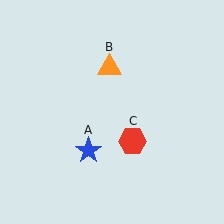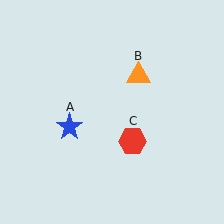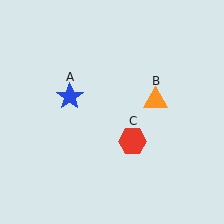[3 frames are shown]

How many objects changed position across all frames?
2 objects changed position: blue star (object A), orange triangle (object B).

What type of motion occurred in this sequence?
The blue star (object A), orange triangle (object B) rotated clockwise around the center of the scene.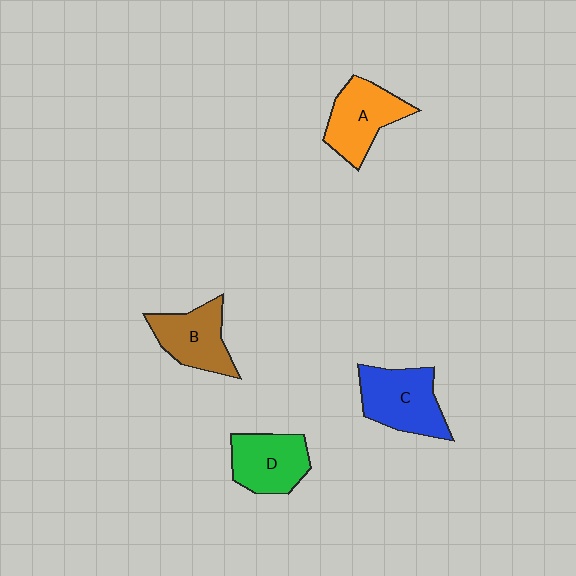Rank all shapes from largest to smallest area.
From largest to smallest: C (blue), A (orange), D (green), B (brown).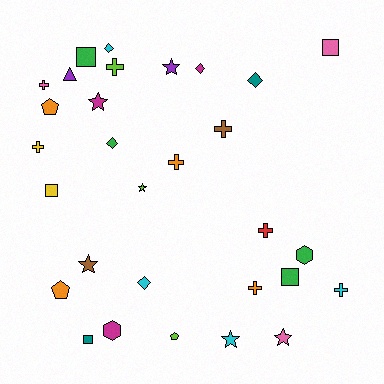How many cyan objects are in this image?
There are 4 cyan objects.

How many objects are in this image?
There are 30 objects.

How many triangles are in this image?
There is 1 triangle.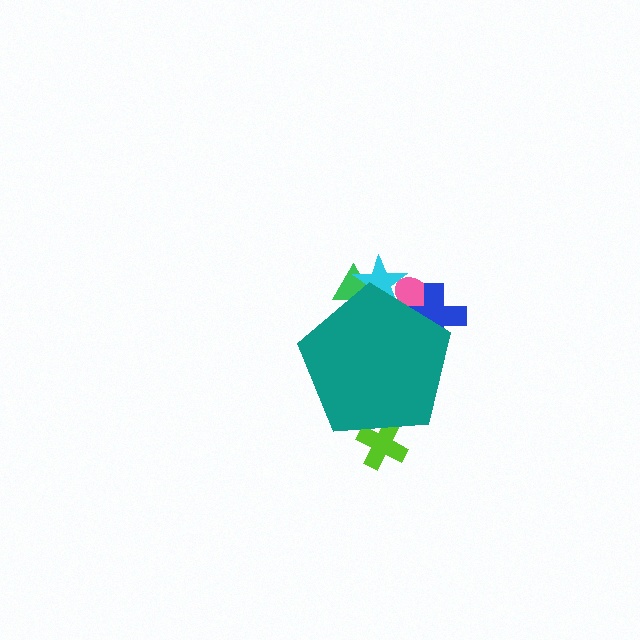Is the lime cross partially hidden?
Yes, the lime cross is partially hidden behind the teal pentagon.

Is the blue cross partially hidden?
Yes, the blue cross is partially hidden behind the teal pentagon.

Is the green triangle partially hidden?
Yes, the green triangle is partially hidden behind the teal pentagon.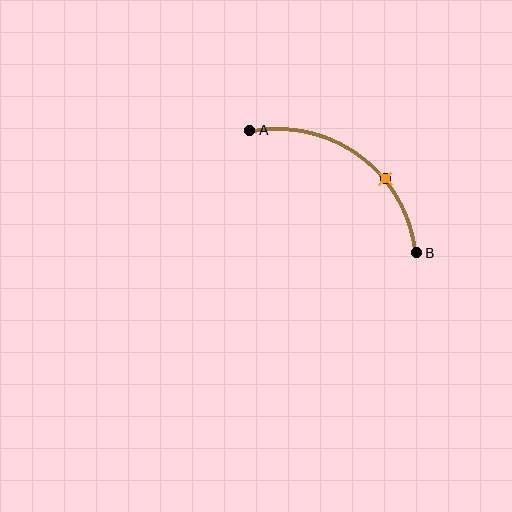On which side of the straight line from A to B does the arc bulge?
The arc bulges above and to the right of the straight line connecting A and B.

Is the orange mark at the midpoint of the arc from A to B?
No. The orange mark lies on the arc but is closer to endpoint B. The arc midpoint would be at the point on the curve equidistant along the arc from both A and B.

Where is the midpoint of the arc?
The arc midpoint is the point on the curve farthest from the straight line joining A and B. It sits above and to the right of that line.